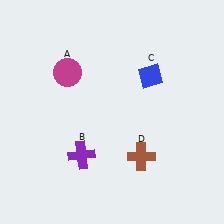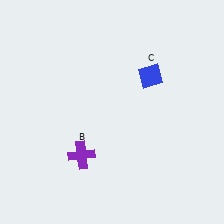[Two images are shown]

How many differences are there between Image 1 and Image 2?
There are 2 differences between the two images.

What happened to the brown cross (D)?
The brown cross (D) was removed in Image 2. It was in the bottom-right area of Image 1.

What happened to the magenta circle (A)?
The magenta circle (A) was removed in Image 2. It was in the top-left area of Image 1.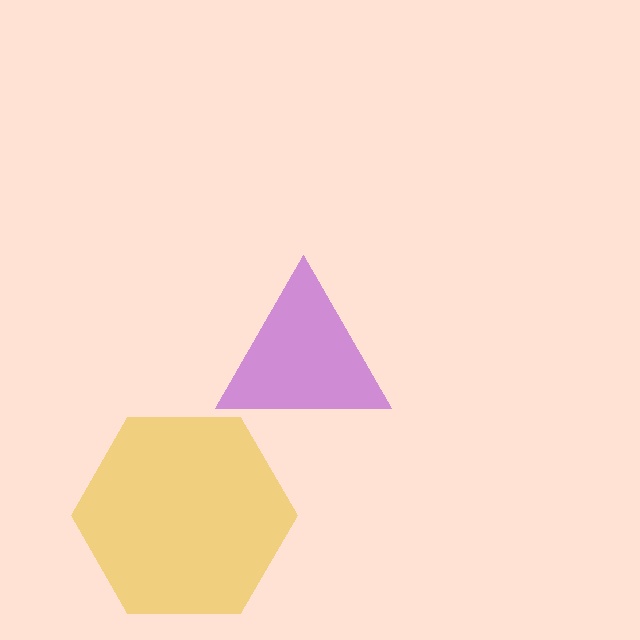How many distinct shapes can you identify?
There are 2 distinct shapes: a purple triangle, a yellow hexagon.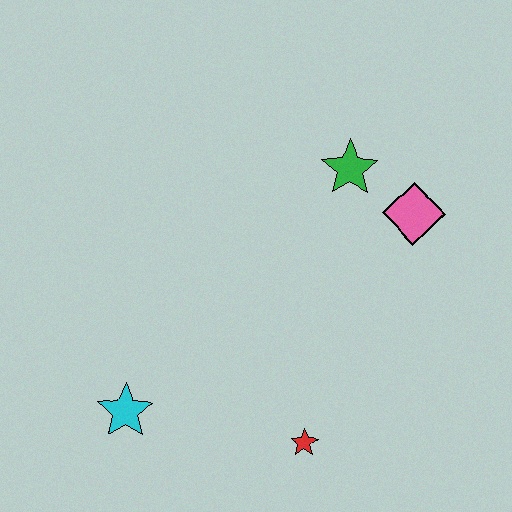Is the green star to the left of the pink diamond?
Yes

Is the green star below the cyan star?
No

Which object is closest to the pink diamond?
The green star is closest to the pink diamond.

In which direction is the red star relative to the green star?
The red star is below the green star.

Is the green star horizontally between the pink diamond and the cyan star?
Yes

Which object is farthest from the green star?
The cyan star is farthest from the green star.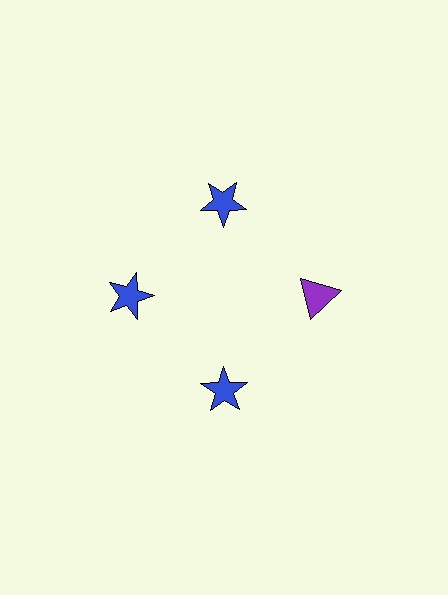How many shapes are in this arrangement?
There are 4 shapes arranged in a ring pattern.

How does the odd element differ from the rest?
It differs in both color (purple instead of blue) and shape (triangle instead of star).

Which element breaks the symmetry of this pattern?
The purple triangle at roughly the 3 o'clock position breaks the symmetry. All other shapes are blue stars.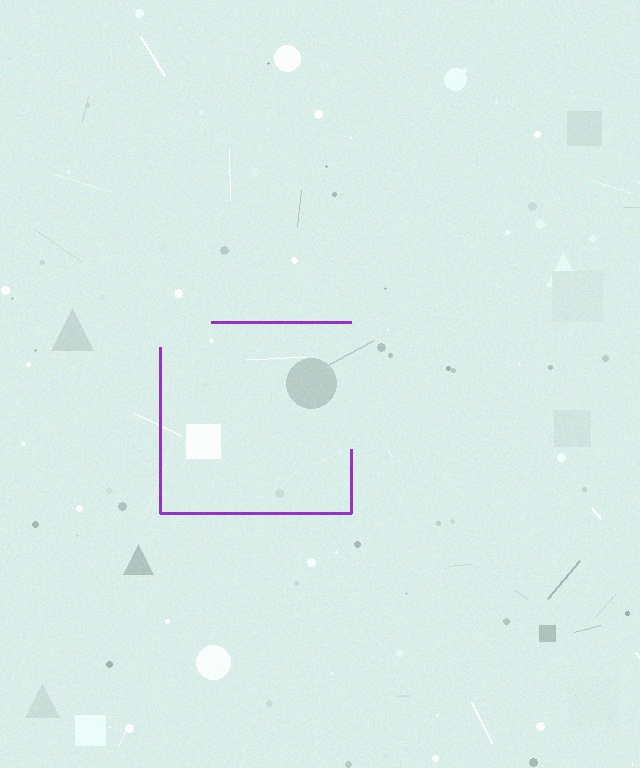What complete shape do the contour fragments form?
The contour fragments form a square.